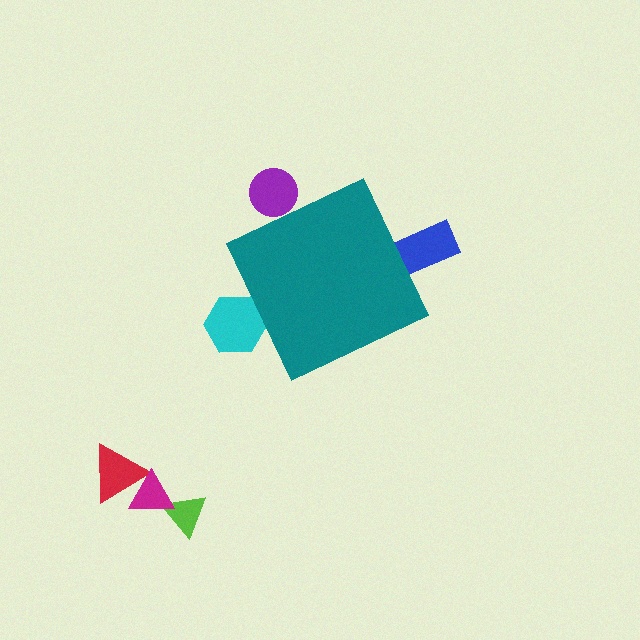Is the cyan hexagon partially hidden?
Yes, the cyan hexagon is partially hidden behind the teal diamond.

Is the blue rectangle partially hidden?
Yes, the blue rectangle is partially hidden behind the teal diamond.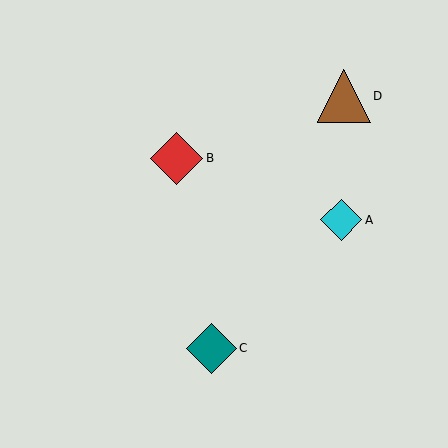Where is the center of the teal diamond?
The center of the teal diamond is at (211, 348).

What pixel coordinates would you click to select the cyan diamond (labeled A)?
Click at (341, 220) to select the cyan diamond A.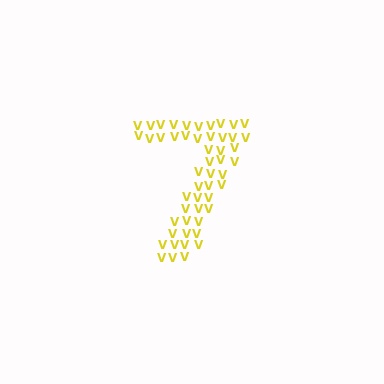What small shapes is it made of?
It is made of small letter V's.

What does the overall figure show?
The overall figure shows the digit 7.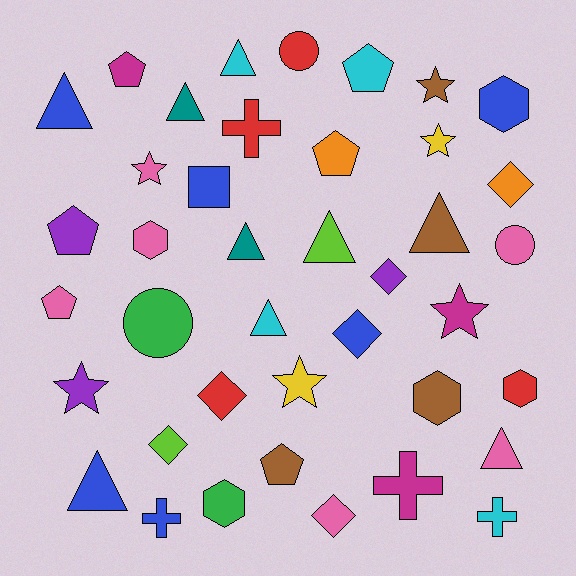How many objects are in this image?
There are 40 objects.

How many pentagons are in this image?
There are 6 pentagons.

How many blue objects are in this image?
There are 6 blue objects.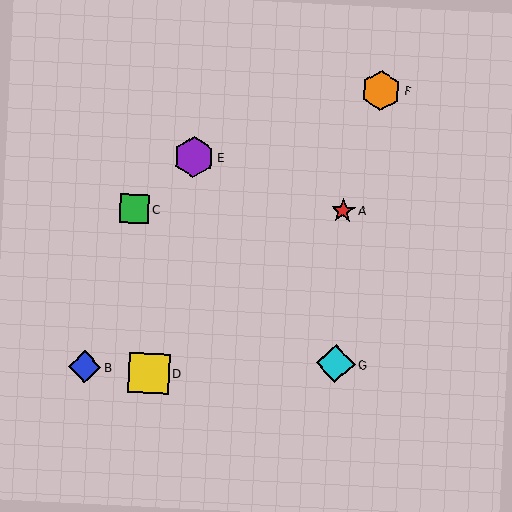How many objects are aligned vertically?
2 objects (A, G) are aligned vertically.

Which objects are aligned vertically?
Objects A, G are aligned vertically.